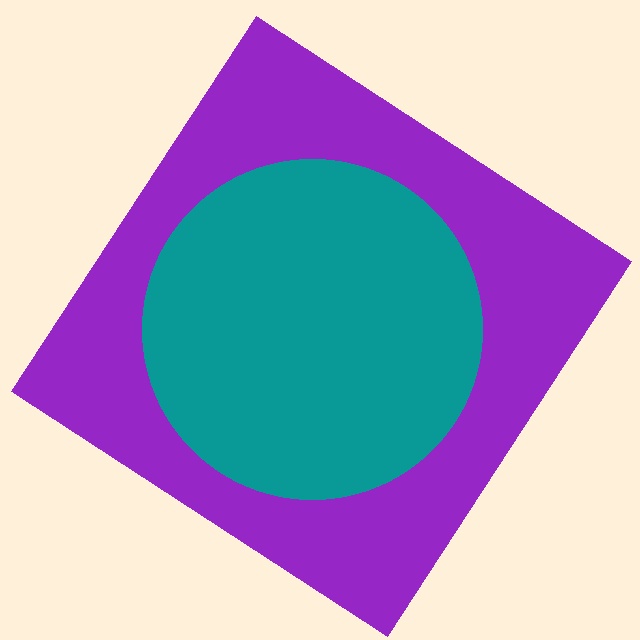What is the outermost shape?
The purple diamond.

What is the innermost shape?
The teal circle.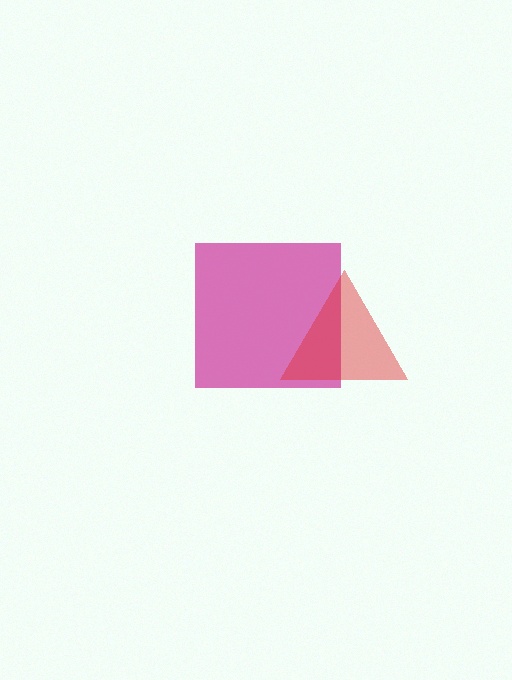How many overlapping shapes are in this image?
There are 2 overlapping shapes in the image.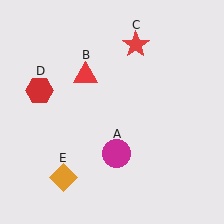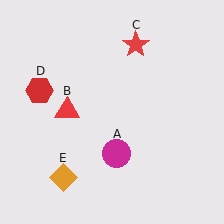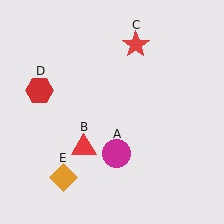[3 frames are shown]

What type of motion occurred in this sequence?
The red triangle (object B) rotated counterclockwise around the center of the scene.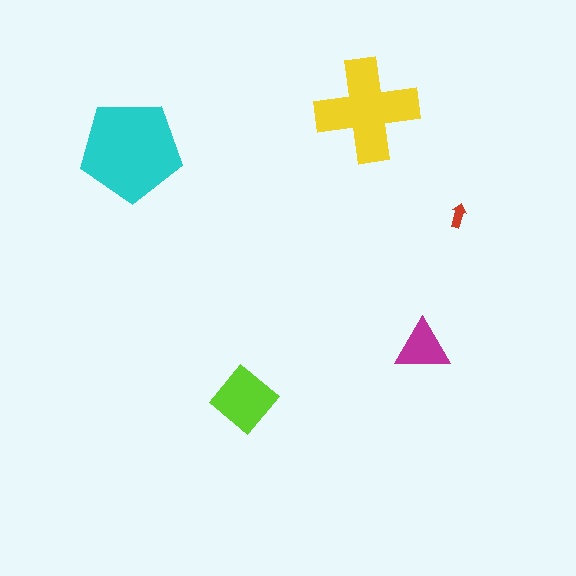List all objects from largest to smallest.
The cyan pentagon, the yellow cross, the lime diamond, the magenta triangle, the red arrow.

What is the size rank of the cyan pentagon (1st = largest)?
1st.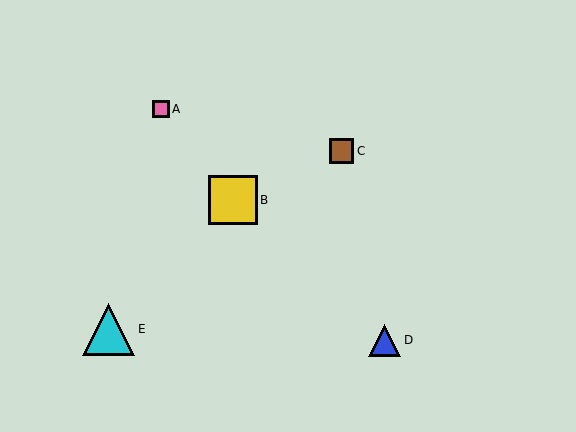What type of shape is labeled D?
Shape D is a blue triangle.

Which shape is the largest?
The cyan triangle (labeled E) is the largest.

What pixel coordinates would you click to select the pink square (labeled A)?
Click at (161, 109) to select the pink square A.